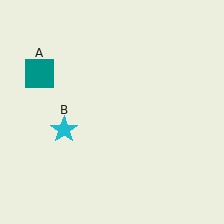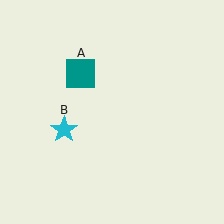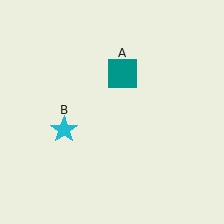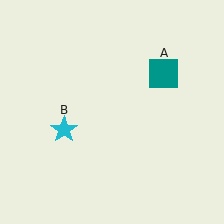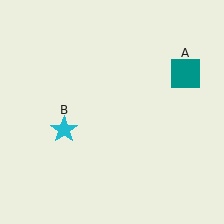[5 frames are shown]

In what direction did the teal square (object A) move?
The teal square (object A) moved right.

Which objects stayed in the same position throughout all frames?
Cyan star (object B) remained stationary.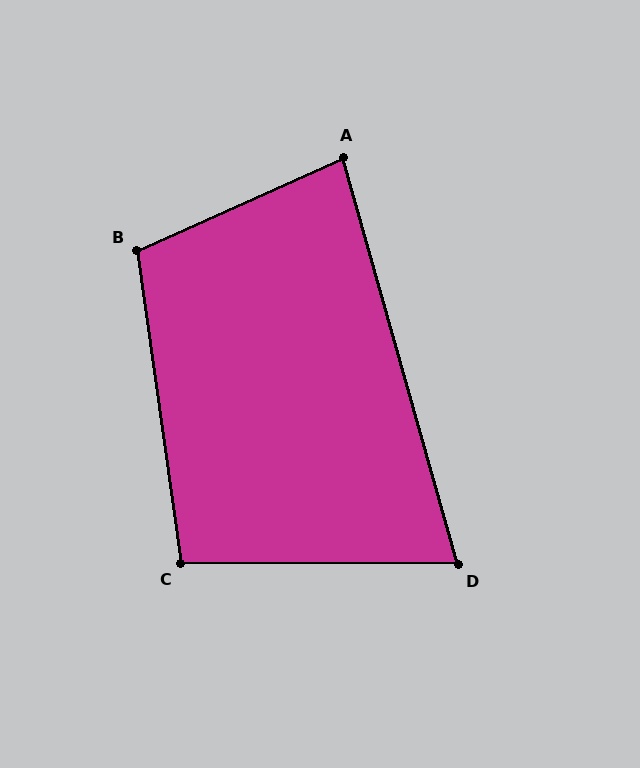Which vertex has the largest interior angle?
B, at approximately 106 degrees.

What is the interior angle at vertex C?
Approximately 98 degrees (obtuse).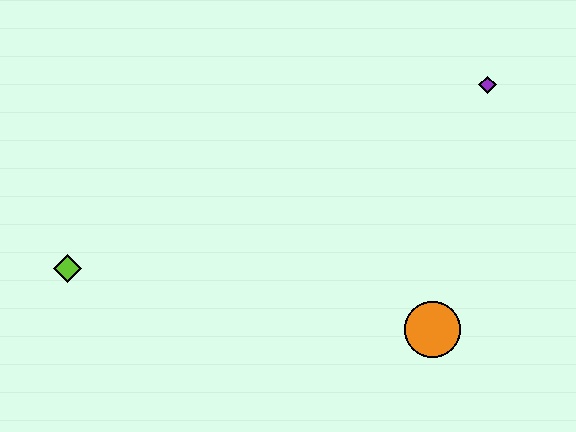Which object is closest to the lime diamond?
The orange circle is closest to the lime diamond.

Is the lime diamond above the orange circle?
Yes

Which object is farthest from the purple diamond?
The lime diamond is farthest from the purple diamond.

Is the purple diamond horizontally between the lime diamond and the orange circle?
No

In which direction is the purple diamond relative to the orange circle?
The purple diamond is above the orange circle.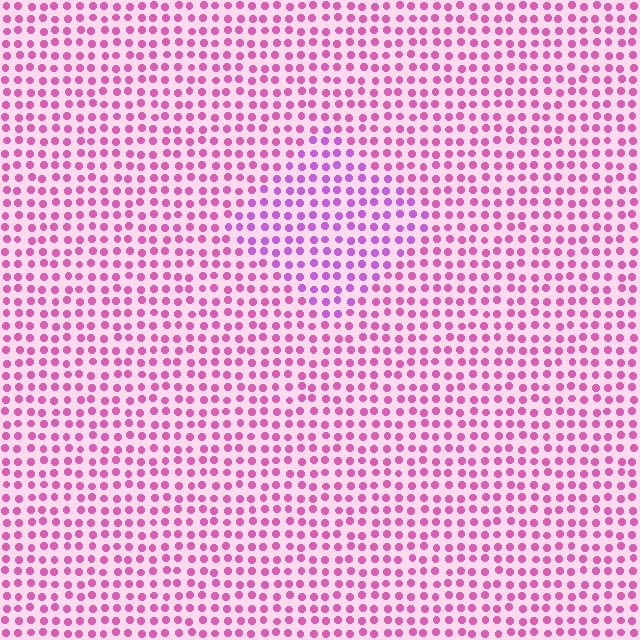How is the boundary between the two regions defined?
The boundary is defined purely by a slight shift in hue (about 28 degrees). Spacing, size, and orientation are identical on both sides.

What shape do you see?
I see a diamond.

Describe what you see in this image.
The image is filled with small pink elements in a uniform arrangement. A diamond-shaped region is visible where the elements are tinted to a slightly different hue, forming a subtle color boundary.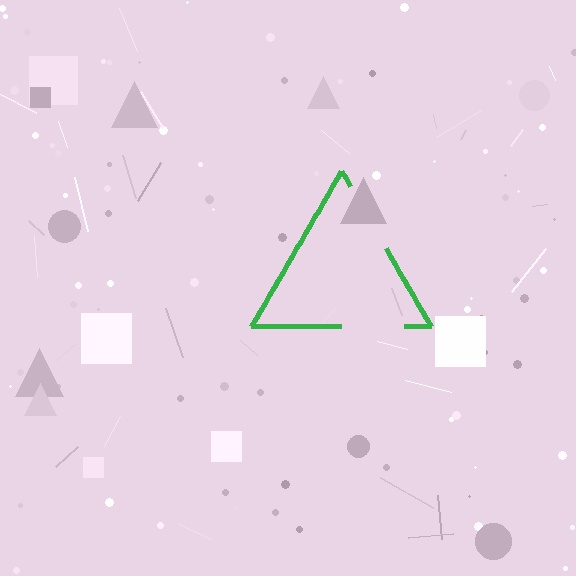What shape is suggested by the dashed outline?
The dashed outline suggests a triangle.